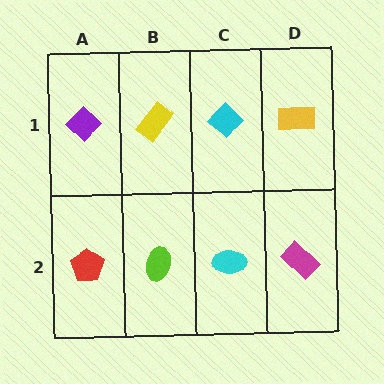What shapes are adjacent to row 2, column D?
A yellow rectangle (row 1, column D), a cyan ellipse (row 2, column C).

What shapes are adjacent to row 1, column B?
A lime ellipse (row 2, column B), a purple diamond (row 1, column A), a cyan diamond (row 1, column C).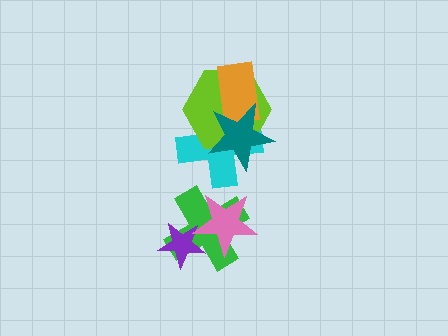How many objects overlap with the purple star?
2 objects overlap with the purple star.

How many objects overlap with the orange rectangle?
3 objects overlap with the orange rectangle.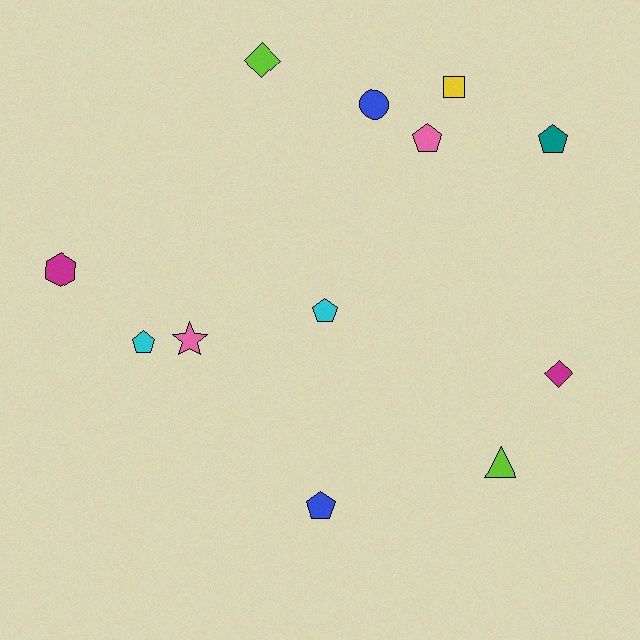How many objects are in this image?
There are 12 objects.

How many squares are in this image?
There is 1 square.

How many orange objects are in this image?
There are no orange objects.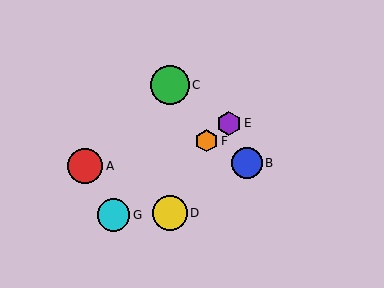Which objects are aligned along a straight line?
Objects E, F, G are aligned along a straight line.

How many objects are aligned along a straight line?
3 objects (E, F, G) are aligned along a straight line.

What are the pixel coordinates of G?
Object G is at (114, 215).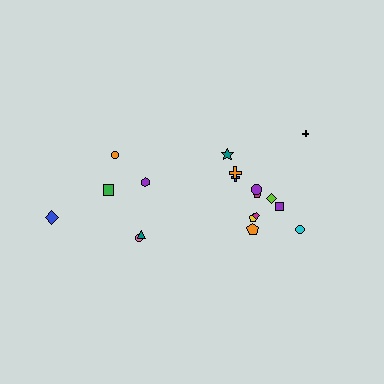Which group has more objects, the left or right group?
The right group.